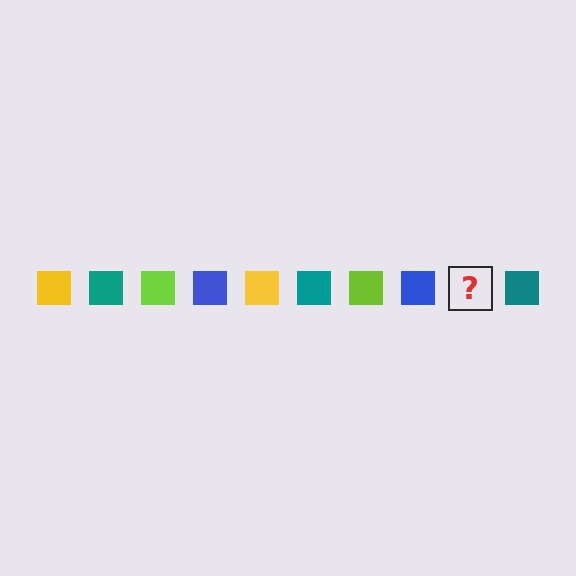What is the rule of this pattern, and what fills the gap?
The rule is that the pattern cycles through yellow, teal, lime, blue squares. The gap should be filled with a yellow square.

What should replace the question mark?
The question mark should be replaced with a yellow square.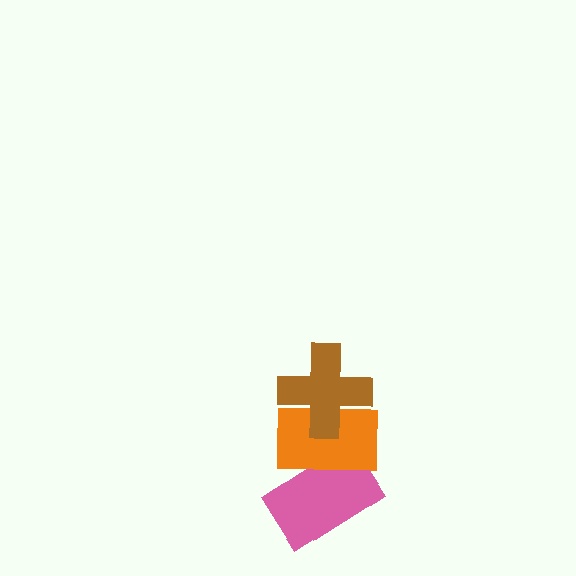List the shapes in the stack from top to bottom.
From top to bottom: the brown cross, the orange rectangle, the pink rectangle.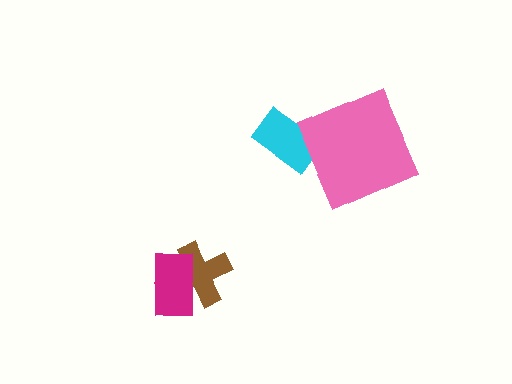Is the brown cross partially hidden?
Yes, it is partially covered by another shape.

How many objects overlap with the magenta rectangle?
1 object overlaps with the magenta rectangle.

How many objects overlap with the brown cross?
1 object overlaps with the brown cross.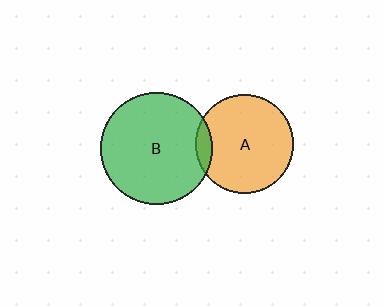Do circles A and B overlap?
Yes.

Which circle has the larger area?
Circle B (green).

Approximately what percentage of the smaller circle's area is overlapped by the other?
Approximately 10%.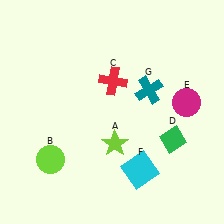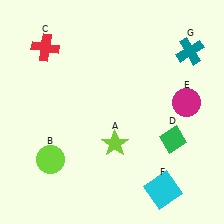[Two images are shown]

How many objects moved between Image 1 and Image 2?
3 objects moved between the two images.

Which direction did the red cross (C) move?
The red cross (C) moved left.